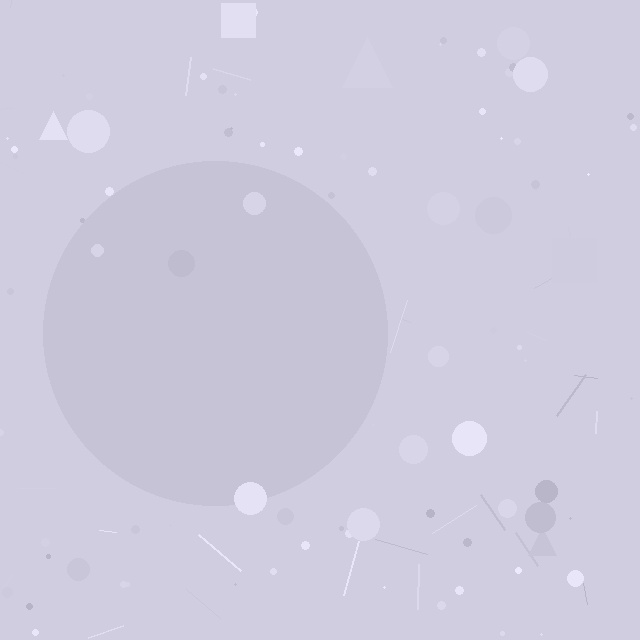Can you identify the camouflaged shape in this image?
The camouflaged shape is a circle.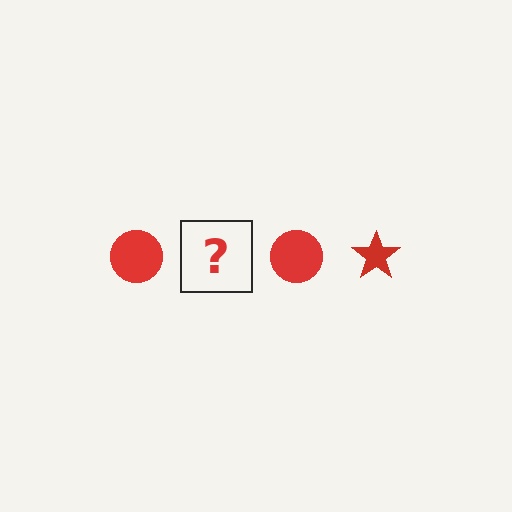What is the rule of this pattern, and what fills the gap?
The rule is that the pattern cycles through circle, star shapes in red. The gap should be filled with a red star.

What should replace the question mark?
The question mark should be replaced with a red star.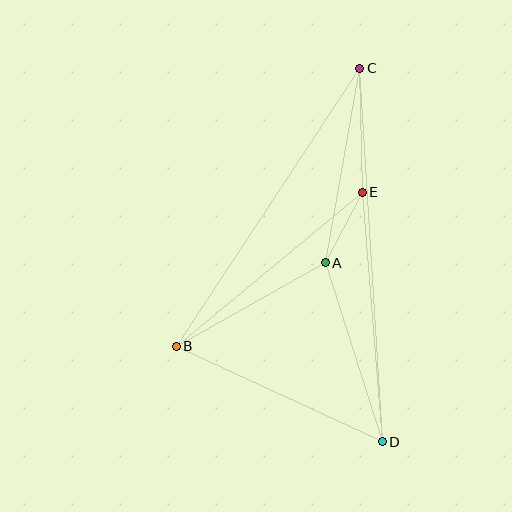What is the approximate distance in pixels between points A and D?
The distance between A and D is approximately 188 pixels.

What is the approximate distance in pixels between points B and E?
The distance between B and E is approximately 241 pixels.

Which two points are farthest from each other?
Points C and D are farthest from each other.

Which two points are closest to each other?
Points A and E are closest to each other.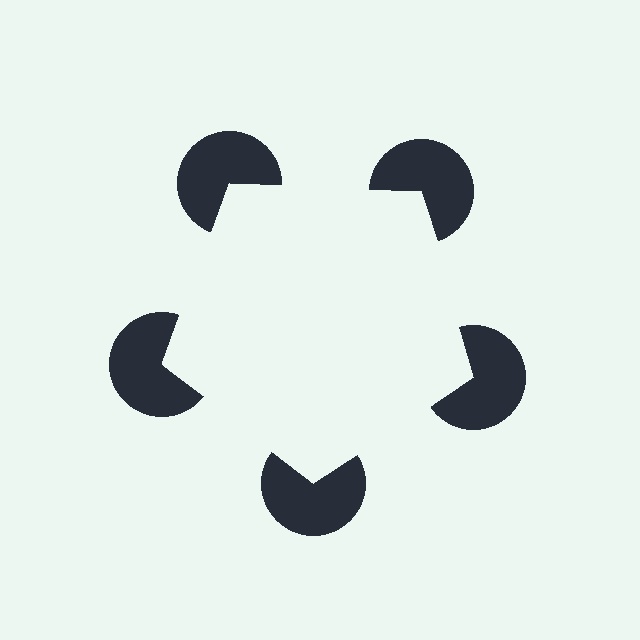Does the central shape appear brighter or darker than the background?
It typically appears slightly brighter than the background, even though no actual brightness change is drawn.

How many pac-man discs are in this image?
There are 5 — one at each vertex of the illusory pentagon.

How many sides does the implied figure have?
5 sides.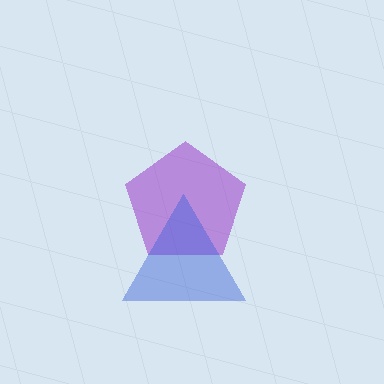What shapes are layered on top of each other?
The layered shapes are: a purple pentagon, a blue triangle.